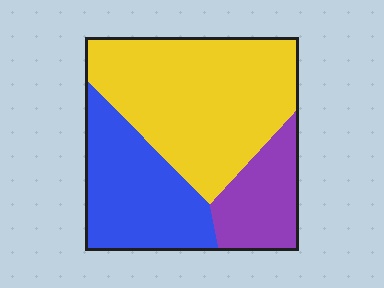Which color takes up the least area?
Purple, at roughly 20%.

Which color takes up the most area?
Yellow, at roughly 50%.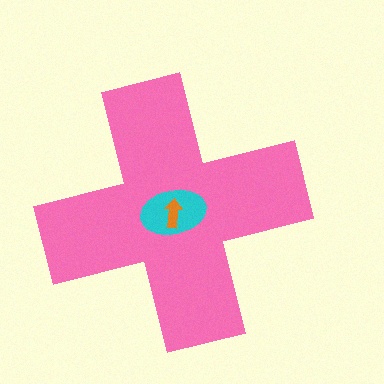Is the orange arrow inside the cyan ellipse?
Yes.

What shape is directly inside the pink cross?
The cyan ellipse.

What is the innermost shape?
The orange arrow.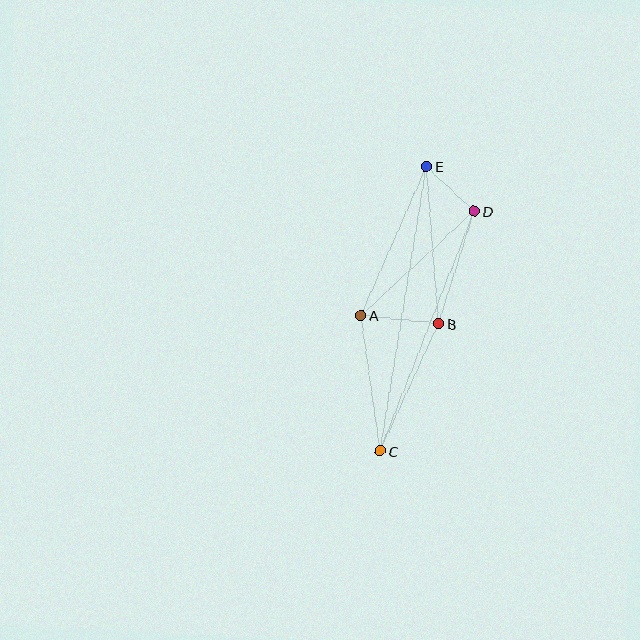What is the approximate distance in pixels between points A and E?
The distance between A and E is approximately 163 pixels.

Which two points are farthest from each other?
Points C and E are farthest from each other.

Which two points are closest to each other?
Points D and E are closest to each other.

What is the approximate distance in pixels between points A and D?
The distance between A and D is approximately 154 pixels.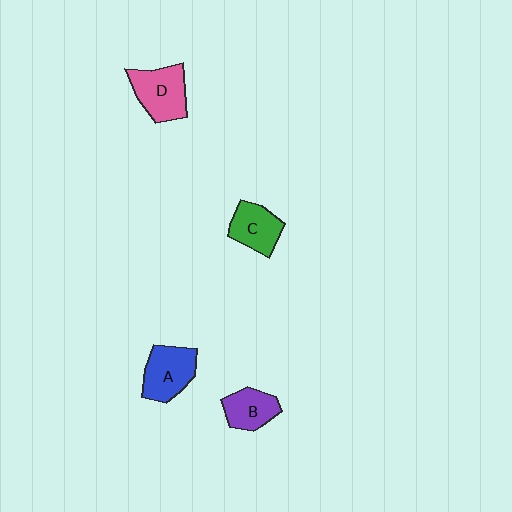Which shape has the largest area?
Shape D (pink).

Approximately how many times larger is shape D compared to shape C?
Approximately 1.3 times.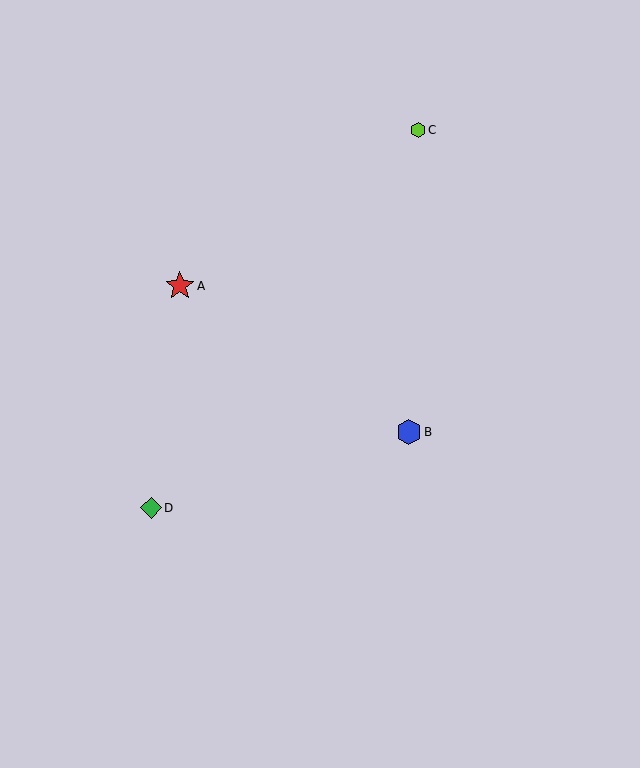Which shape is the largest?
The red star (labeled A) is the largest.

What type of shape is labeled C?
Shape C is a lime hexagon.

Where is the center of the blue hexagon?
The center of the blue hexagon is at (409, 432).